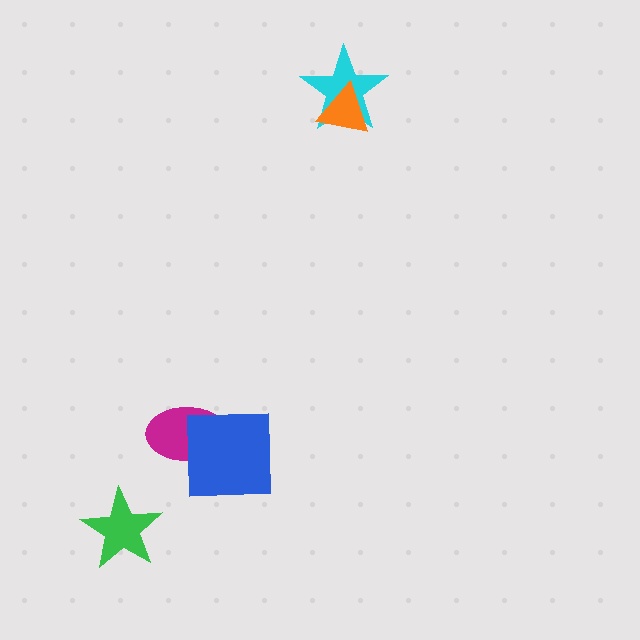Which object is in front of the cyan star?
The orange triangle is in front of the cyan star.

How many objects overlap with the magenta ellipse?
1 object overlaps with the magenta ellipse.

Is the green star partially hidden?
No, no other shape covers it.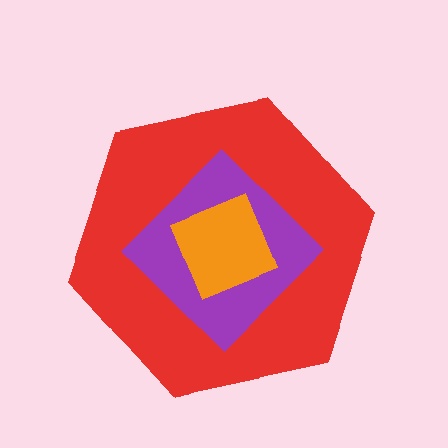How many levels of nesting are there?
3.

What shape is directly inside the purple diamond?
The orange square.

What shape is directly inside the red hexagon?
The purple diamond.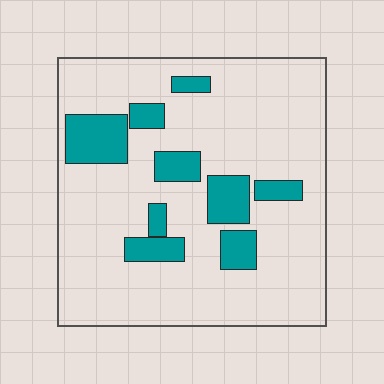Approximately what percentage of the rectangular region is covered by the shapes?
Approximately 20%.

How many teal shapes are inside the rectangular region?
9.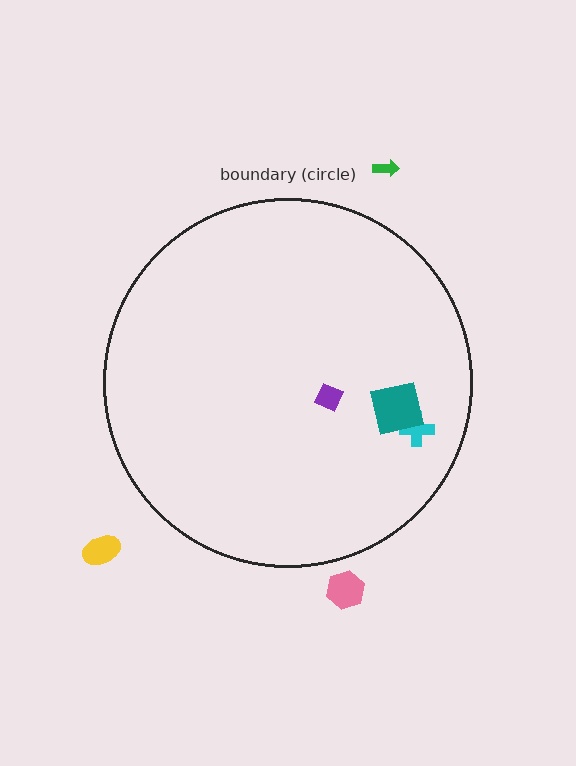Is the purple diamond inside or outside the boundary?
Inside.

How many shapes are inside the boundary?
3 inside, 3 outside.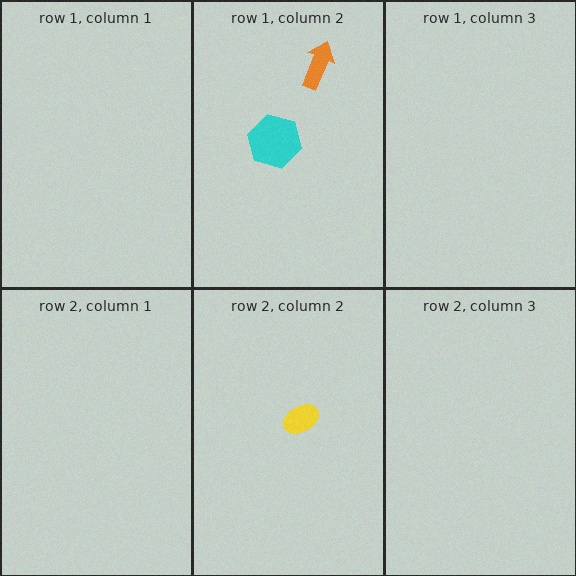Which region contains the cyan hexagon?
The row 1, column 2 region.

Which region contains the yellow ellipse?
The row 2, column 2 region.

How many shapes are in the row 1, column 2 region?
2.